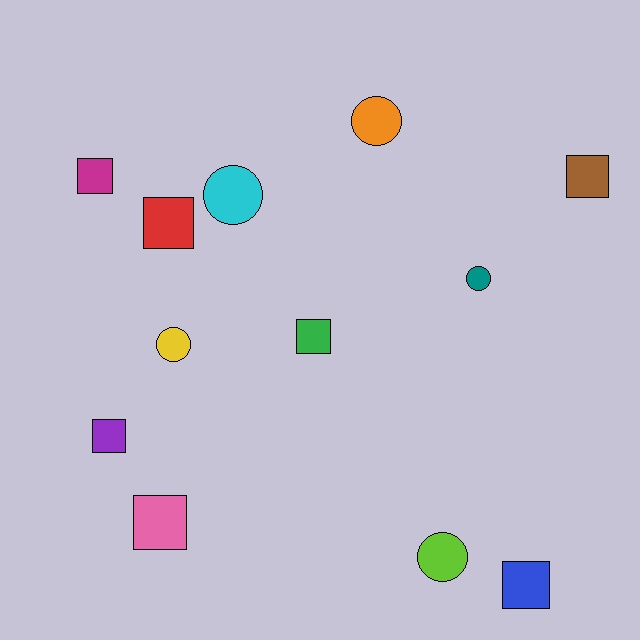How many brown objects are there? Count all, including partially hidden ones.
There is 1 brown object.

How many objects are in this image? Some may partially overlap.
There are 12 objects.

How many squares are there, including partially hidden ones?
There are 7 squares.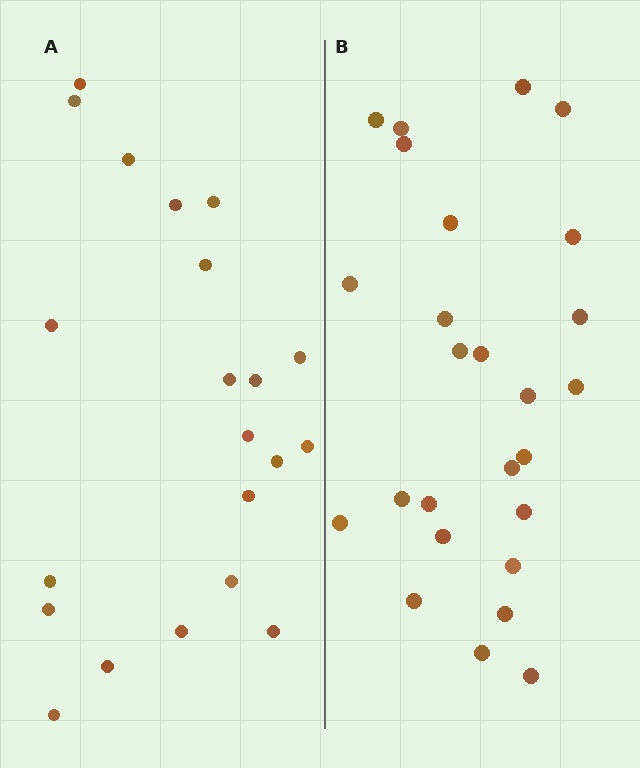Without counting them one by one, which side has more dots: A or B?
Region B (the right region) has more dots.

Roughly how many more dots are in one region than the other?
Region B has about 5 more dots than region A.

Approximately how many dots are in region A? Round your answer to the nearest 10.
About 20 dots. (The exact count is 21, which rounds to 20.)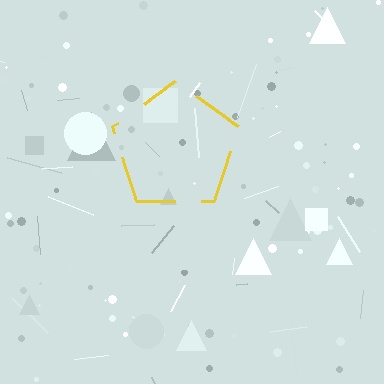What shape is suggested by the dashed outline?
The dashed outline suggests a pentagon.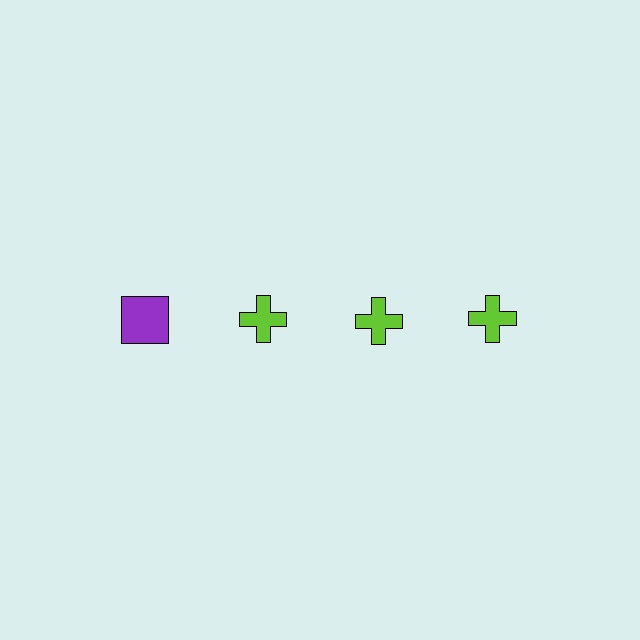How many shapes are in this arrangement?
There are 4 shapes arranged in a grid pattern.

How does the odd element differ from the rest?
It differs in both color (purple instead of lime) and shape (square instead of cross).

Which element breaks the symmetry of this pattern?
The purple square in the top row, leftmost column breaks the symmetry. All other shapes are lime crosses.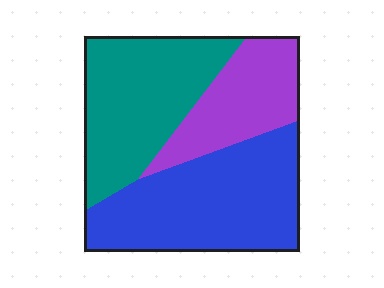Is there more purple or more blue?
Blue.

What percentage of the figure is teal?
Teal covers roughly 35% of the figure.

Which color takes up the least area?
Purple, at roughly 25%.